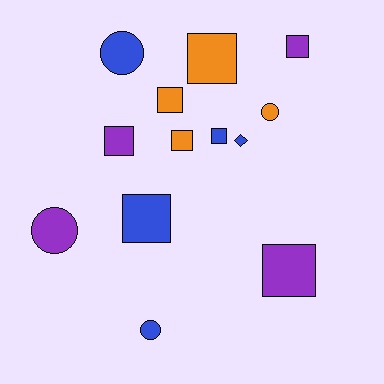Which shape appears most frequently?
Square, with 8 objects.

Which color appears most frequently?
Blue, with 5 objects.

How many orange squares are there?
There are 3 orange squares.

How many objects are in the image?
There are 13 objects.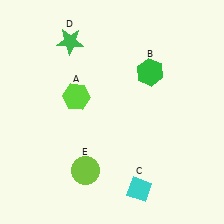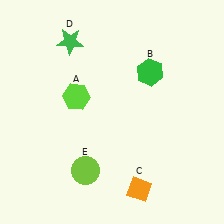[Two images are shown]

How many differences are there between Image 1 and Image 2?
There is 1 difference between the two images.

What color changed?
The diamond (C) changed from cyan in Image 1 to orange in Image 2.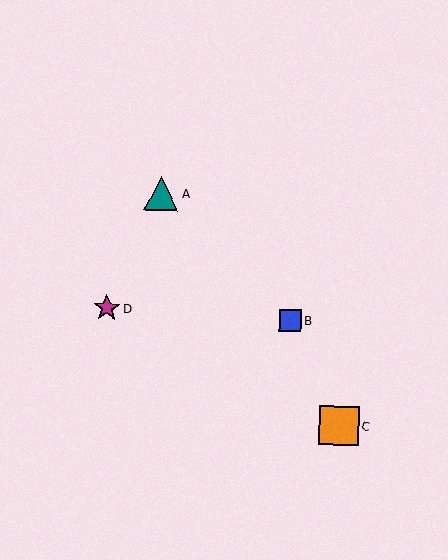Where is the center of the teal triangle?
The center of the teal triangle is at (161, 193).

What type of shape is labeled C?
Shape C is an orange square.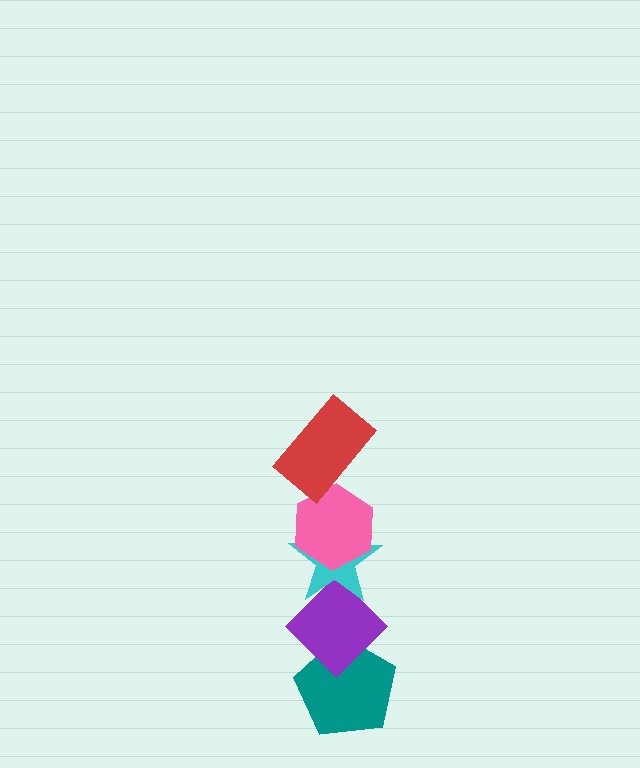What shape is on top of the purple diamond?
The cyan star is on top of the purple diamond.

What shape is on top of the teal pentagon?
The purple diamond is on top of the teal pentagon.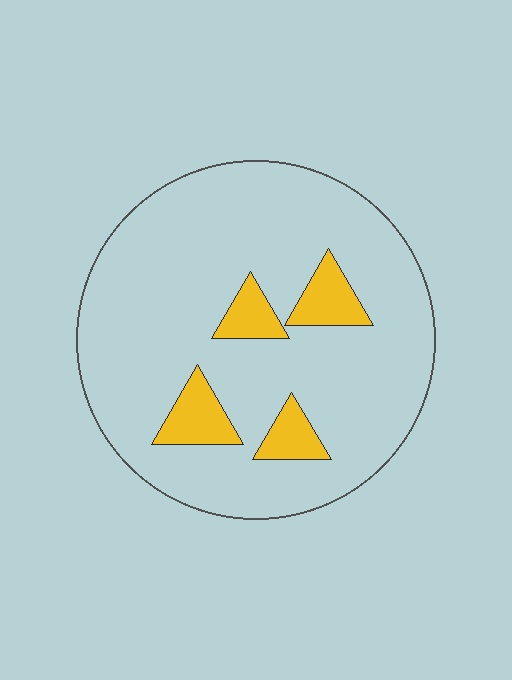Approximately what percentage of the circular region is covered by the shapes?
Approximately 15%.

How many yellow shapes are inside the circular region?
4.